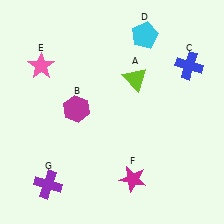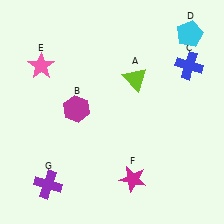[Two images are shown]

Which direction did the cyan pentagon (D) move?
The cyan pentagon (D) moved right.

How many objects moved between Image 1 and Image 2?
1 object moved between the two images.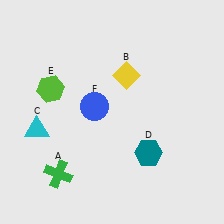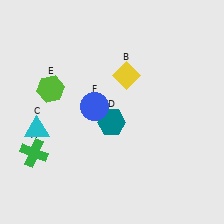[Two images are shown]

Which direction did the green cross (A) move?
The green cross (A) moved left.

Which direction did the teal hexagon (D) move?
The teal hexagon (D) moved left.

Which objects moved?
The objects that moved are: the green cross (A), the teal hexagon (D).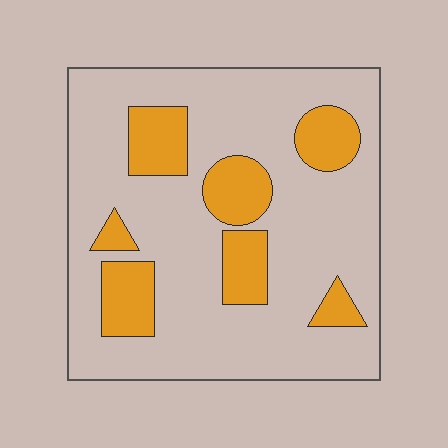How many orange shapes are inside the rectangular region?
7.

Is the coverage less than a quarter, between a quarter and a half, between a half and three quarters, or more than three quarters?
Less than a quarter.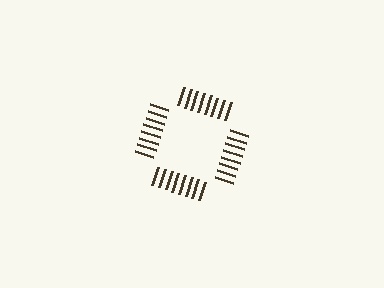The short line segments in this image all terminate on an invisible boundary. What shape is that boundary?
An illusory square — the line segments terminate on its edges but no continuous stroke is drawn.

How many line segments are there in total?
32 — 8 along each of the 4 edges.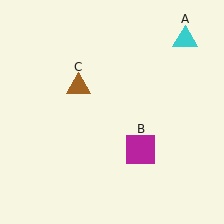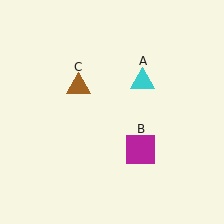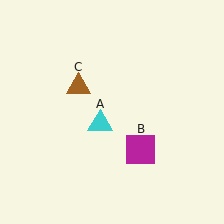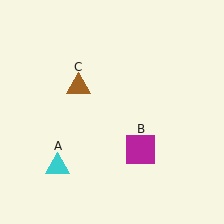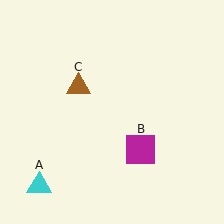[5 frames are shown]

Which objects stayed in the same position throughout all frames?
Magenta square (object B) and brown triangle (object C) remained stationary.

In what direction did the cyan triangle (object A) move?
The cyan triangle (object A) moved down and to the left.